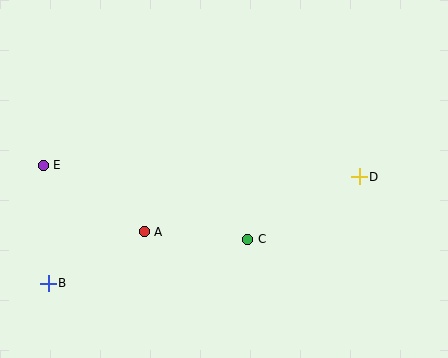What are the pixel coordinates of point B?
Point B is at (48, 283).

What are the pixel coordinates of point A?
Point A is at (144, 232).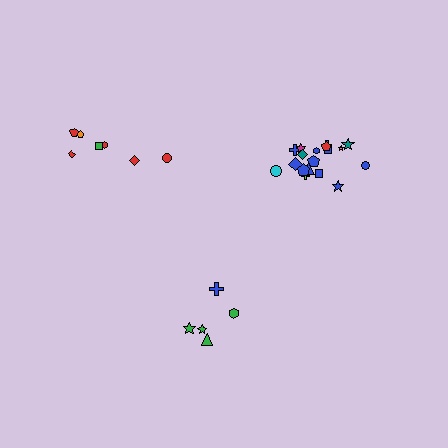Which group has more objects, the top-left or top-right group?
The top-right group.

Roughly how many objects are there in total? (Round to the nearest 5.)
Roughly 30 objects in total.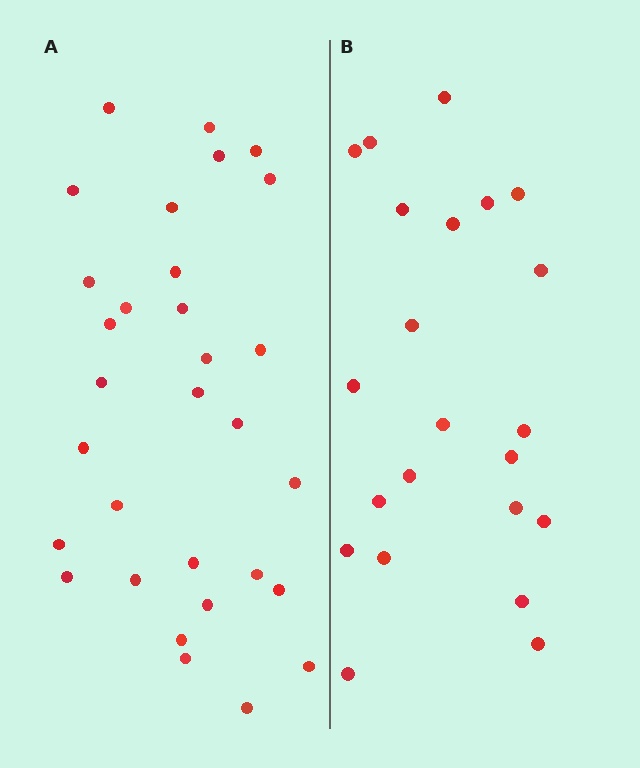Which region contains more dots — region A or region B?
Region A (the left region) has more dots.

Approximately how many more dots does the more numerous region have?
Region A has roughly 8 or so more dots than region B.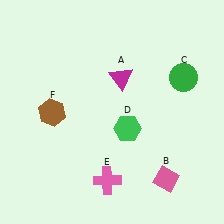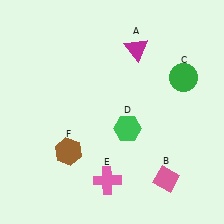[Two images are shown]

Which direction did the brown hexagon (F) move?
The brown hexagon (F) moved down.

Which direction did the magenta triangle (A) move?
The magenta triangle (A) moved up.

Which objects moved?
The objects that moved are: the magenta triangle (A), the brown hexagon (F).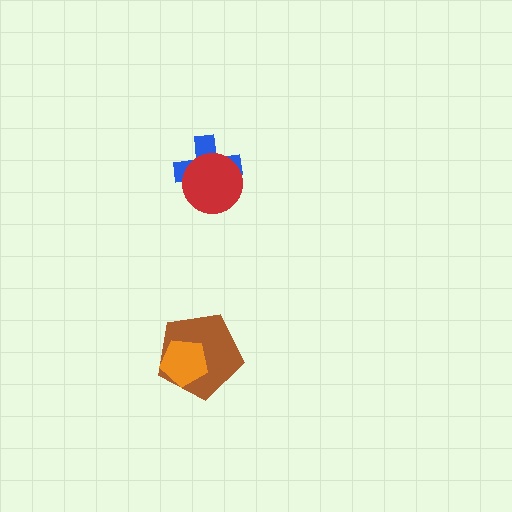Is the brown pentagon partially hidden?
Yes, it is partially covered by another shape.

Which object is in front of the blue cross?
The red circle is in front of the blue cross.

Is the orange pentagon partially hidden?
No, no other shape covers it.